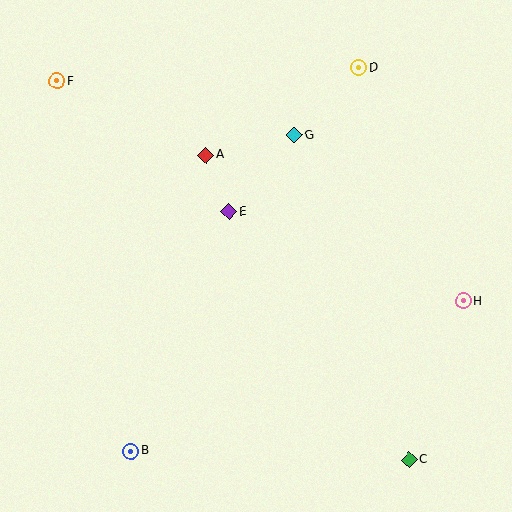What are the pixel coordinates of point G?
Point G is at (294, 135).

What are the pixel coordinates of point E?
Point E is at (229, 212).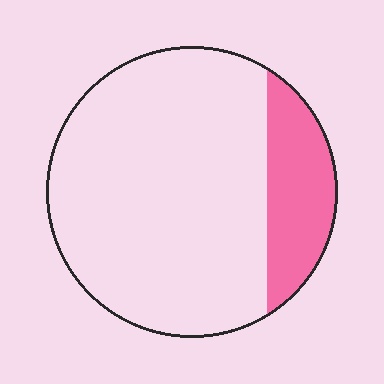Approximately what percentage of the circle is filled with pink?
Approximately 20%.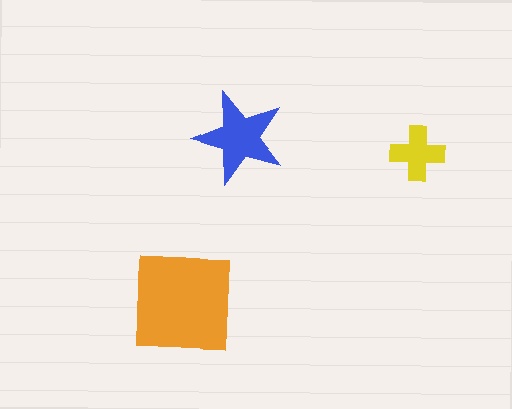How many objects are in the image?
There are 3 objects in the image.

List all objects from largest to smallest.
The orange square, the blue star, the yellow cross.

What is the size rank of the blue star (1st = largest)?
2nd.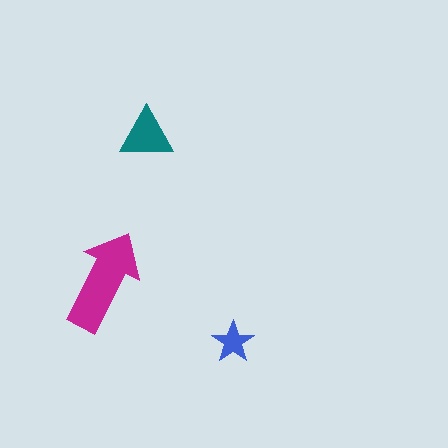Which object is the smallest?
The blue star.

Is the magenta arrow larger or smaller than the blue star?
Larger.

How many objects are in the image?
There are 3 objects in the image.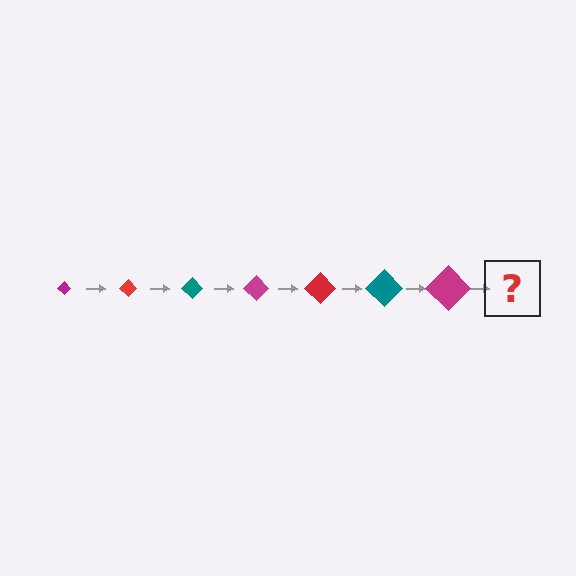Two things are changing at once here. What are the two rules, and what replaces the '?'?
The two rules are that the diamond grows larger each step and the color cycles through magenta, red, and teal. The '?' should be a red diamond, larger than the previous one.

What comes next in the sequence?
The next element should be a red diamond, larger than the previous one.